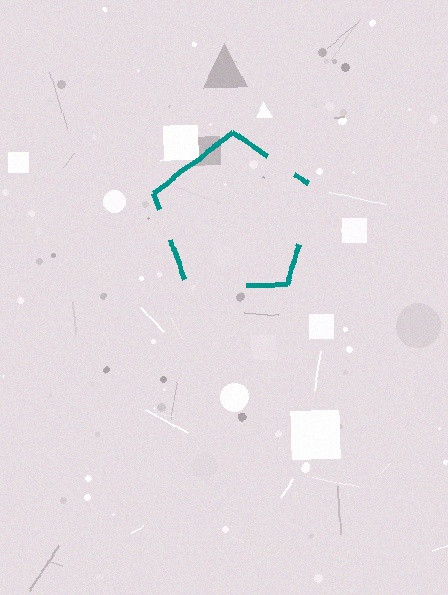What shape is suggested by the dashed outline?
The dashed outline suggests a pentagon.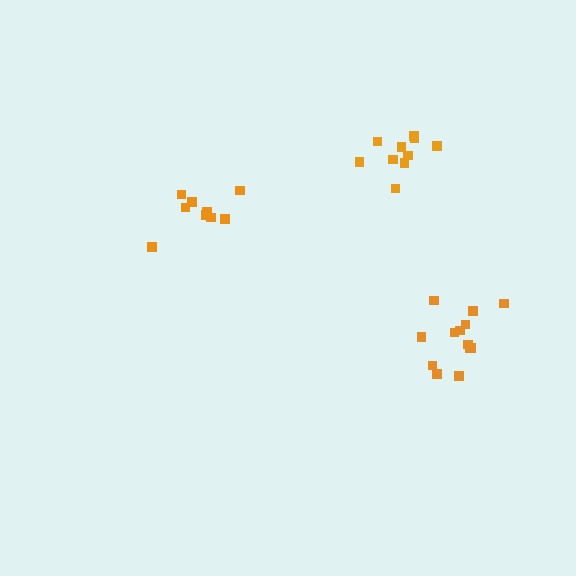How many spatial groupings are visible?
There are 3 spatial groupings.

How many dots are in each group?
Group 1: 9 dots, Group 2: 13 dots, Group 3: 10 dots (32 total).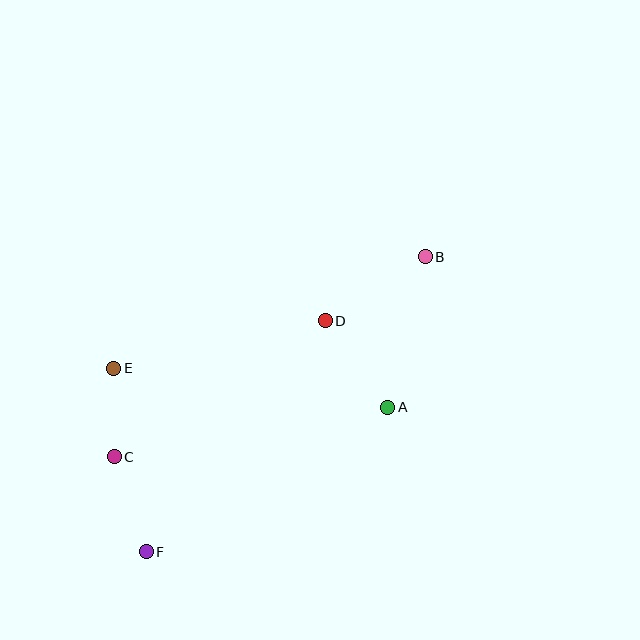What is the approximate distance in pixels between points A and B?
The distance between A and B is approximately 155 pixels.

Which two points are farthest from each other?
Points B and F are farthest from each other.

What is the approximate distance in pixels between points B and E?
The distance between B and E is approximately 331 pixels.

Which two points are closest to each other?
Points C and E are closest to each other.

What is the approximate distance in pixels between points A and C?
The distance between A and C is approximately 278 pixels.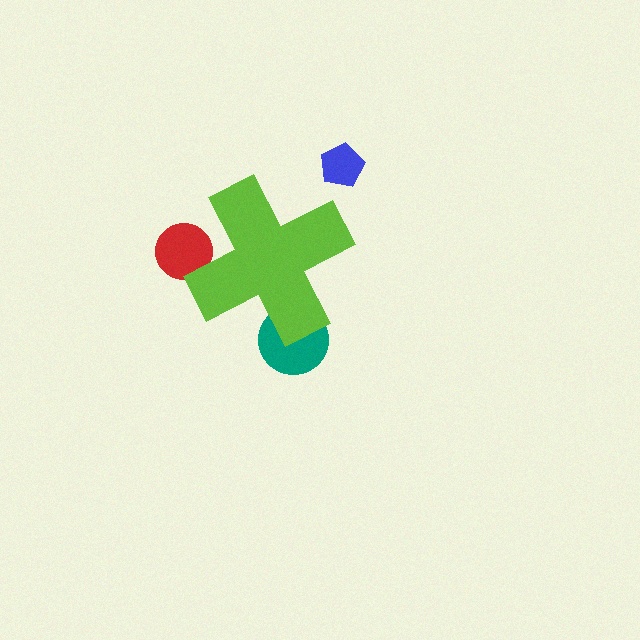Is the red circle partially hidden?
Yes, the red circle is partially hidden behind the lime cross.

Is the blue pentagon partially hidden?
No, the blue pentagon is fully visible.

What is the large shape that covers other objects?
A lime cross.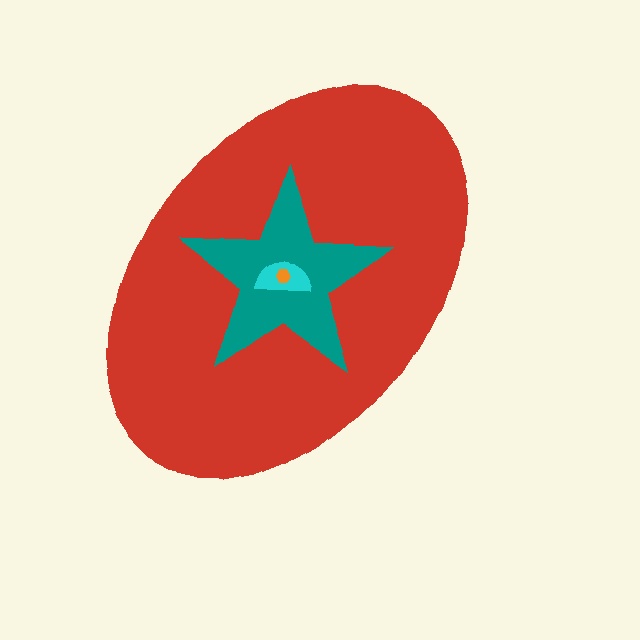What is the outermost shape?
The red ellipse.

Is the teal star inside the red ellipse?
Yes.